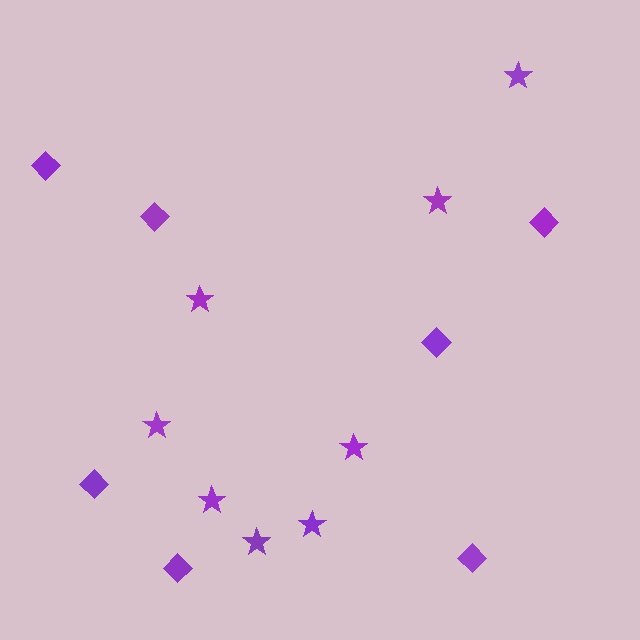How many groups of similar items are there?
There are 2 groups: one group of stars (8) and one group of diamonds (7).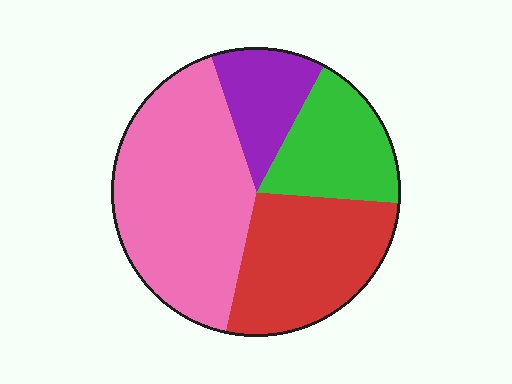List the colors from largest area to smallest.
From largest to smallest: pink, red, green, purple.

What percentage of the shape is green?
Green takes up about one fifth (1/5) of the shape.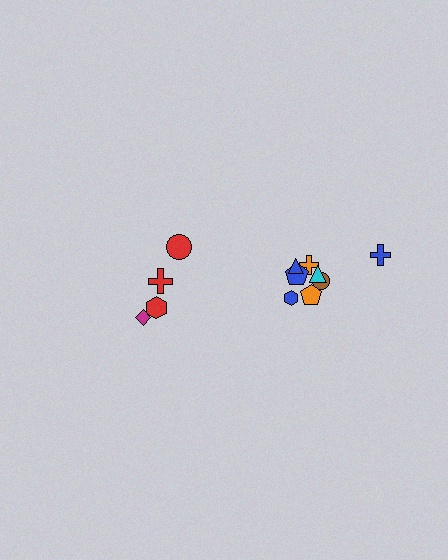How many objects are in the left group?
There are 4 objects.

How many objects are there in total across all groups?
There are 12 objects.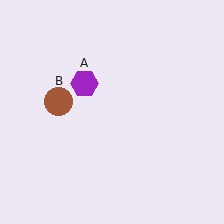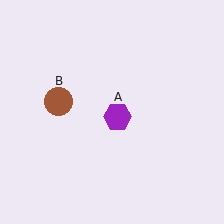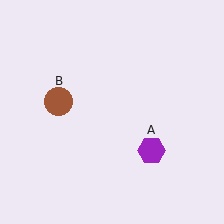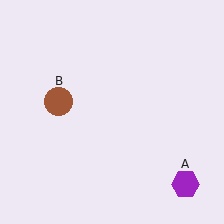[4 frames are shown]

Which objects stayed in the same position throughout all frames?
Brown circle (object B) remained stationary.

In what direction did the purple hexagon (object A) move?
The purple hexagon (object A) moved down and to the right.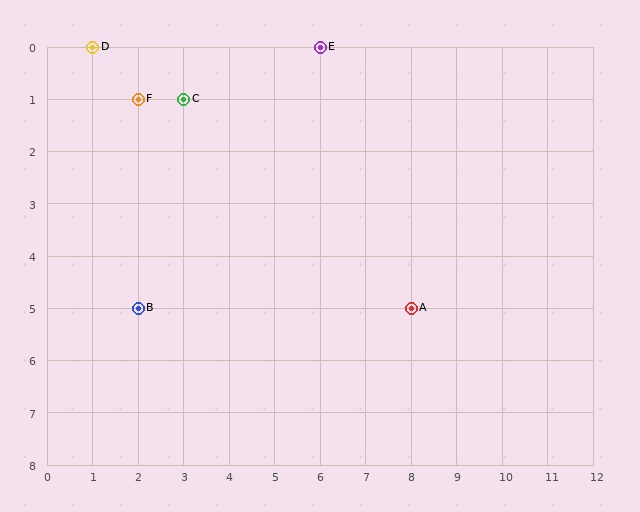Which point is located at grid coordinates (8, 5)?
Point A is at (8, 5).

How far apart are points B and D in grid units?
Points B and D are 1 column and 5 rows apart (about 5.1 grid units diagonally).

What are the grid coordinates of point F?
Point F is at grid coordinates (2, 1).